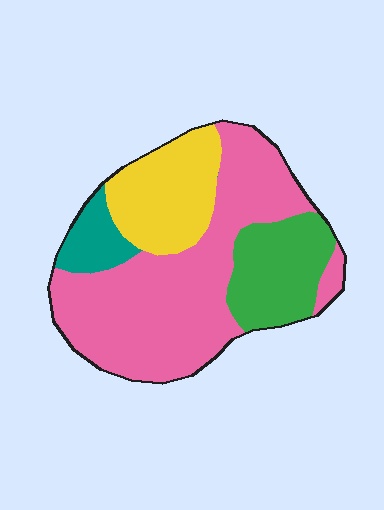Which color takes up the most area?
Pink, at roughly 55%.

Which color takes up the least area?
Teal, at roughly 5%.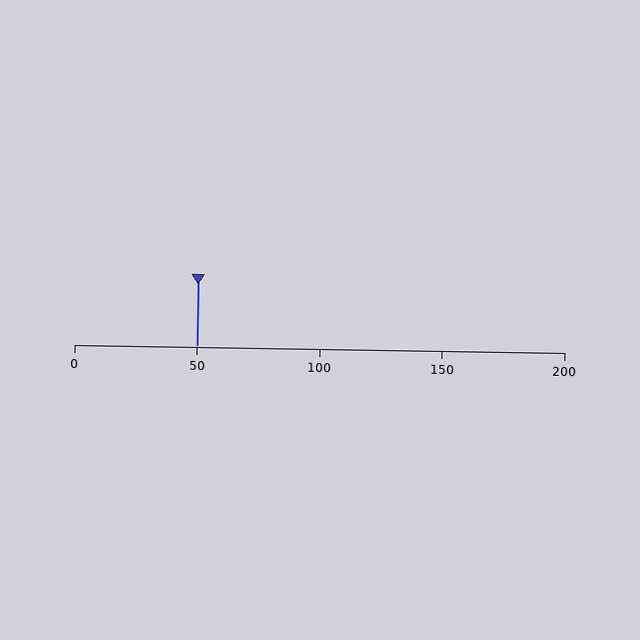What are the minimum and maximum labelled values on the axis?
The axis runs from 0 to 200.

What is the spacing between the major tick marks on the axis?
The major ticks are spaced 50 apart.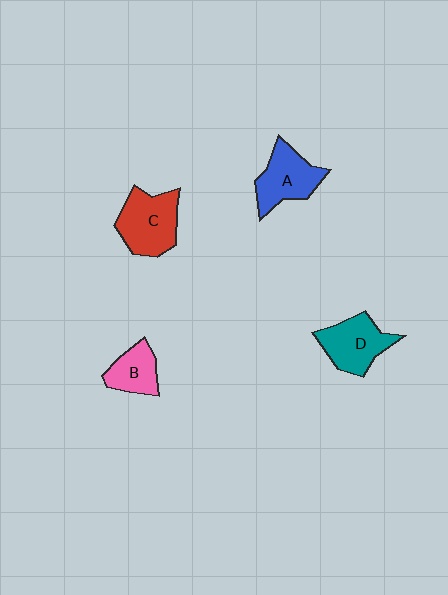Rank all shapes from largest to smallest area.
From largest to smallest: C (red), A (blue), D (teal), B (pink).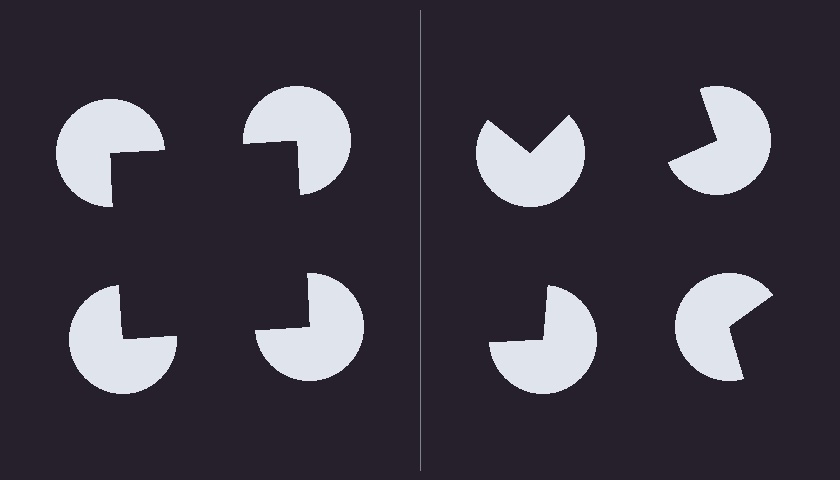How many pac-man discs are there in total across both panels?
8 — 4 on each side.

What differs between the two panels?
The pac-man discs are positioned identically on both sides; only the wedge orientations differ. On the left they align to a square; on the right they are misaligned.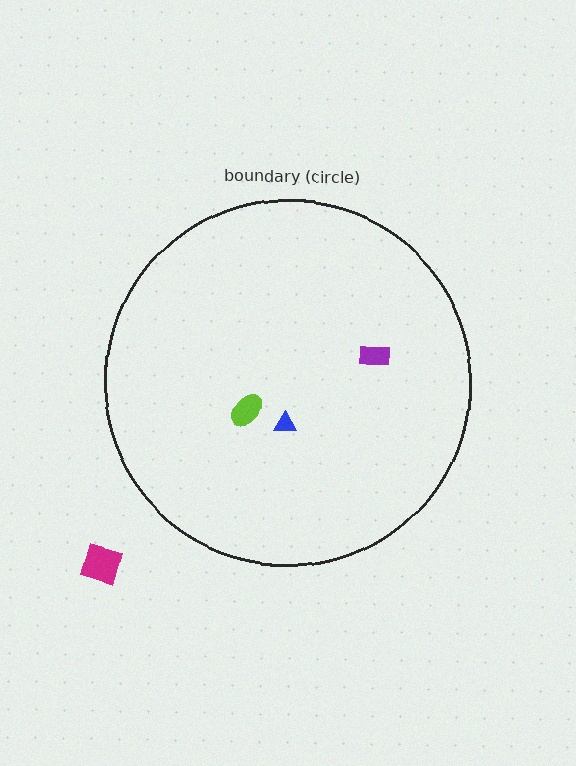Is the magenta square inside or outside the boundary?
Outside.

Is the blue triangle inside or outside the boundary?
Inside.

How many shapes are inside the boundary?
3 inside, 1 outside.